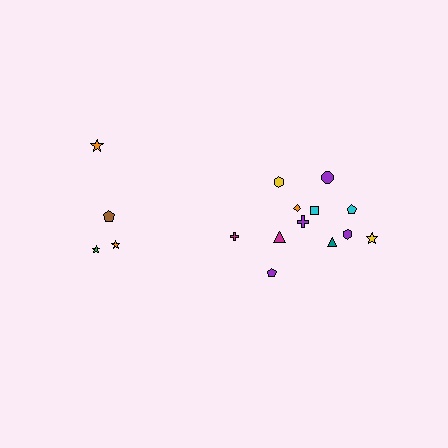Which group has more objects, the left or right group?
The right group.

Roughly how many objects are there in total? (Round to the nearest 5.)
Roughly 15 objects in total.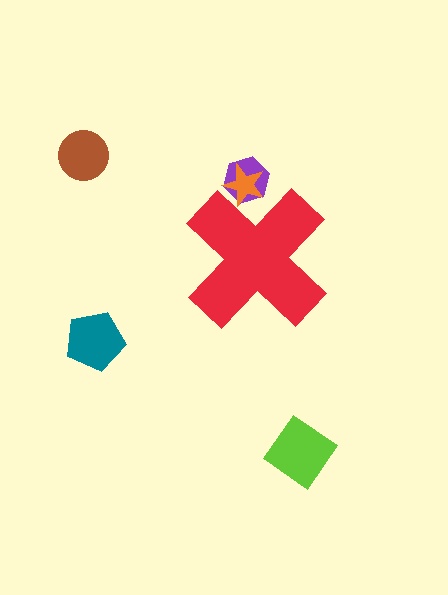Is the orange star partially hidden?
Yes, the orange star is partially hidden behind the red cross.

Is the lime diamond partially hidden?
No, the lime diamond is fully visible.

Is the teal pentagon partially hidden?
No, the teal pentagon is fully visible.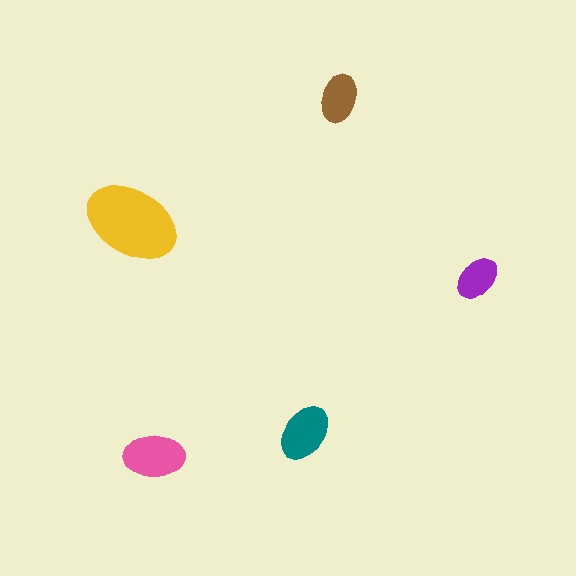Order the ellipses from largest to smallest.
the yellow one, the pink one, the teal one, the brown one, the purple one.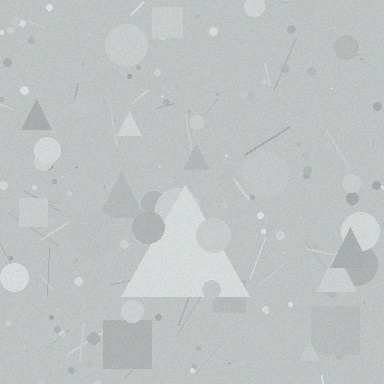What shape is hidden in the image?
A triangle is hidden in the image.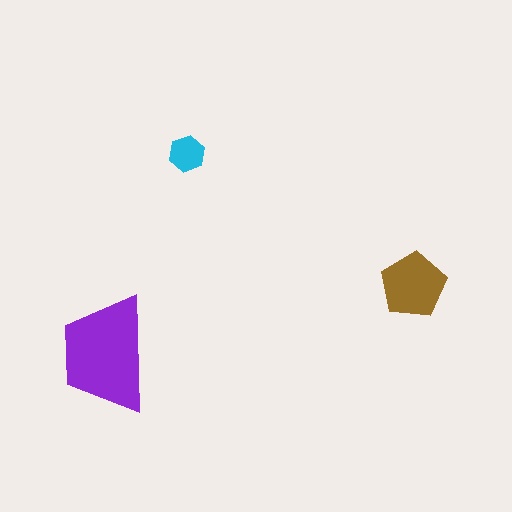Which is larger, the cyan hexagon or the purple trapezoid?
The purple trapezoid.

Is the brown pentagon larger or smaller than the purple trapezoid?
Smaller.